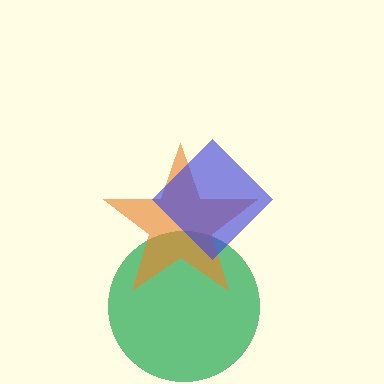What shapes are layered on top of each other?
The layered shapes are: a green circle, an orange star, a blue diamond.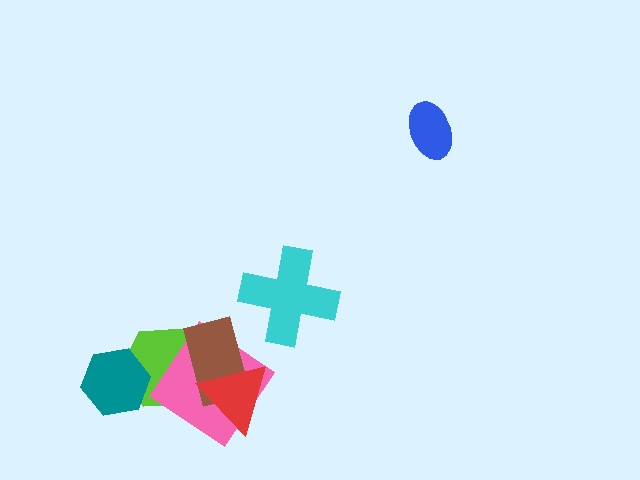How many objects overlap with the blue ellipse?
0 objects overlap with the blue ellipse.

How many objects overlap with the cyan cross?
0 objects overlap with the cyan cross.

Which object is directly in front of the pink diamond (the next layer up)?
The brown rectangle is directly in front of the pink diamond.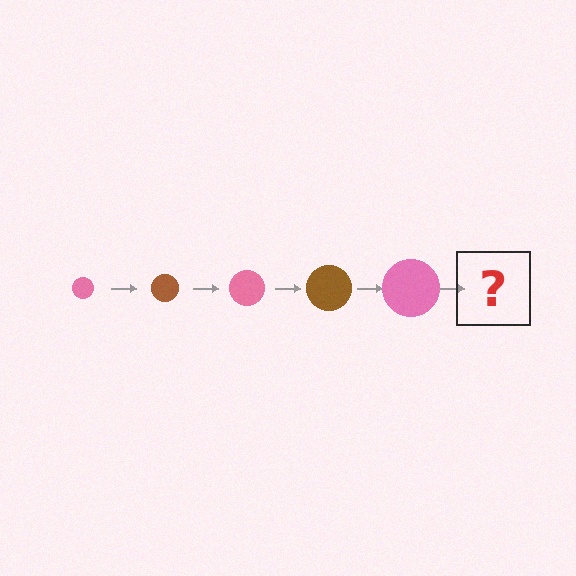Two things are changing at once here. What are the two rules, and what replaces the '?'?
The two rules are that the circle grows larger each step and the color cycles through pink and brown. The '?' should be a brown circle, larger than the previous one.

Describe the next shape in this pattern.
It should be a brown circle, larger than the previous one.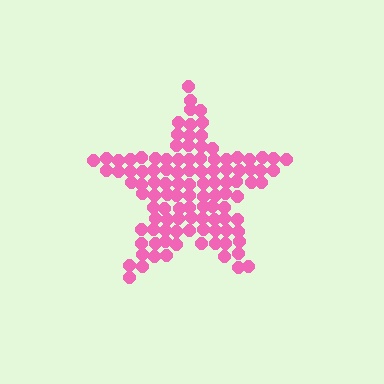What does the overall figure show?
The overall figure shows a star.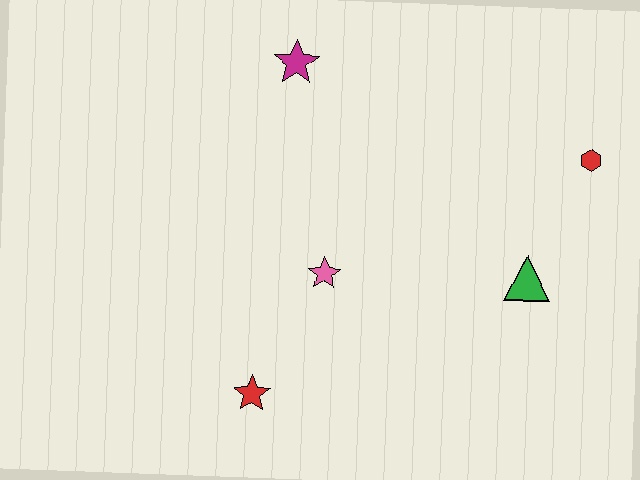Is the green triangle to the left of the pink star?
No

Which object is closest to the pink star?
The red star is closest to the pink star.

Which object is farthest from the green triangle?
The magenta star is farthest from the green triangle.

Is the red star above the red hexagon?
No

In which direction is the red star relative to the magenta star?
The red star is below the magenta star.